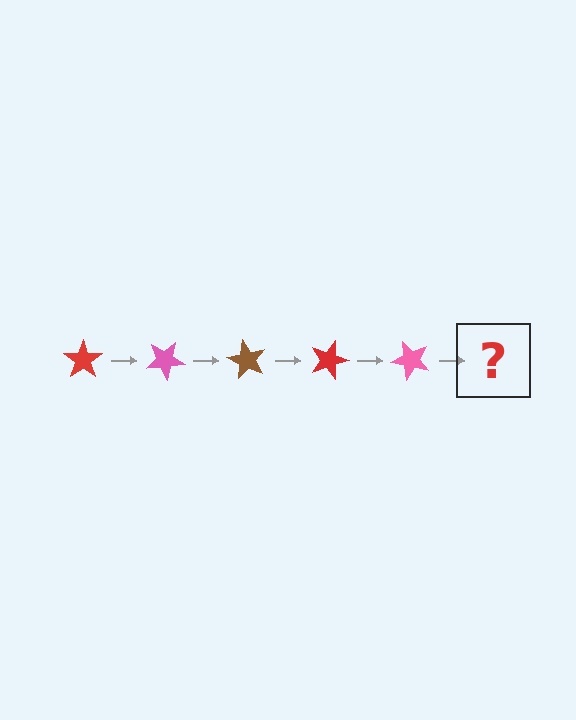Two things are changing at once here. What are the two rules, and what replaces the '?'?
The two rules are that it rotates 30 degrees each step and the color cycles through red, pink, and brown. The '?' should be a brown star, rotated 150 degrees from the start.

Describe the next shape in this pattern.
It should be a brown star, rotated 150 degrees from the start.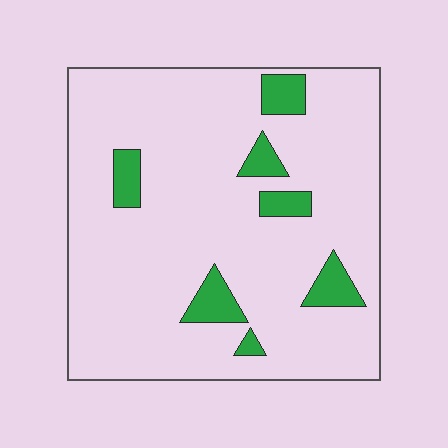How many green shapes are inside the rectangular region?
7.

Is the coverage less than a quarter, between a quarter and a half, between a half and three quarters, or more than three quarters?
Less than a quarter.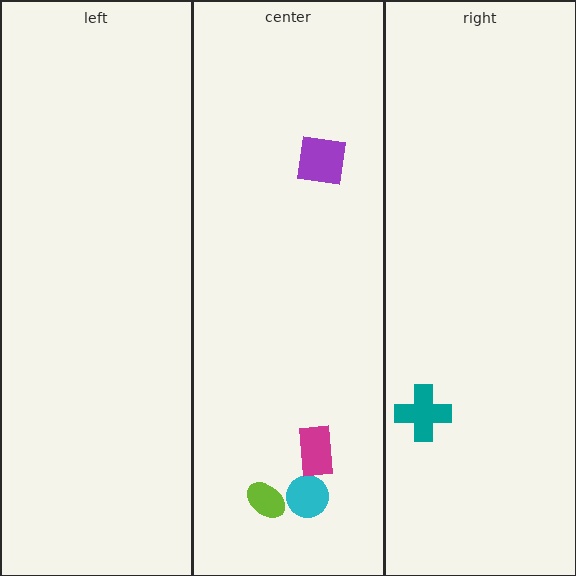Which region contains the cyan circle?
The center region.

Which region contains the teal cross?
The right region.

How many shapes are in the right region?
1.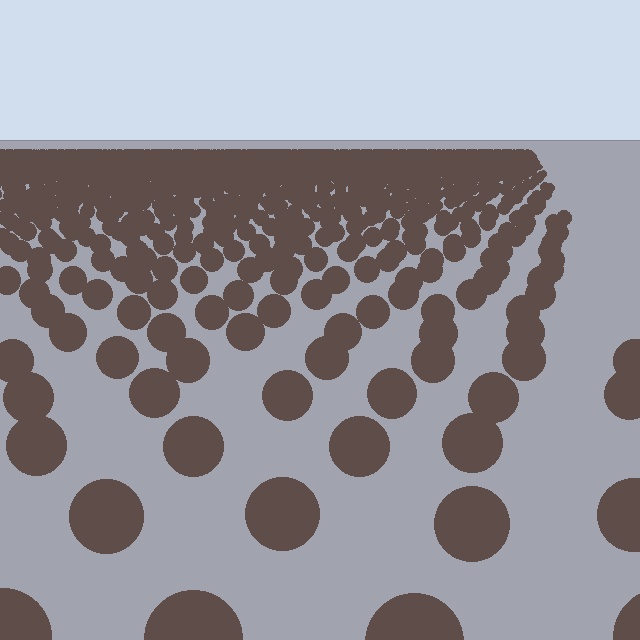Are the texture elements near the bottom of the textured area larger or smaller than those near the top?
Larger. Near the bottom, elements are closer to the viewer and appear at a bigger on-screen size.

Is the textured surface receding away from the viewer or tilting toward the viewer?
The surface is receding away from the viewer. Texture elements get smaller and denser toward the top.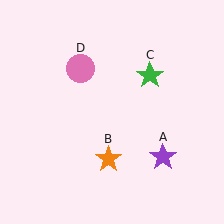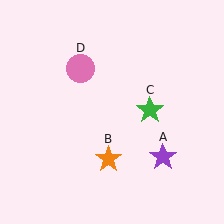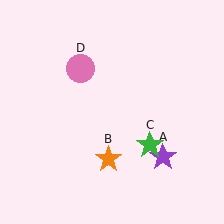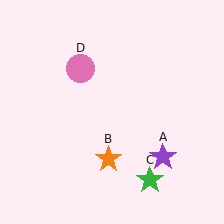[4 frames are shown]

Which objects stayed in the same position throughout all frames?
Purple star (object A) and orange star (object B) and pink circle (object D) remained stationary.